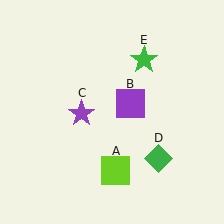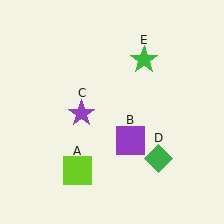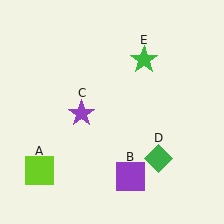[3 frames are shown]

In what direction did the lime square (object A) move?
The lime square (object A) moved left.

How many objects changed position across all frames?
2 objects changed position: lime square (object A), purple square (object B).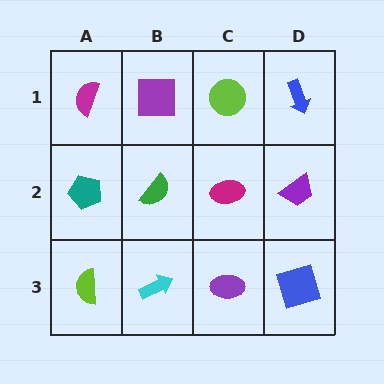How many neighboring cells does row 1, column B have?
3.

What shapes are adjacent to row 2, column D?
A blue arrow (row 1, column D), a blue square (row 3, column D), a magenta ellipse (row 2, column C).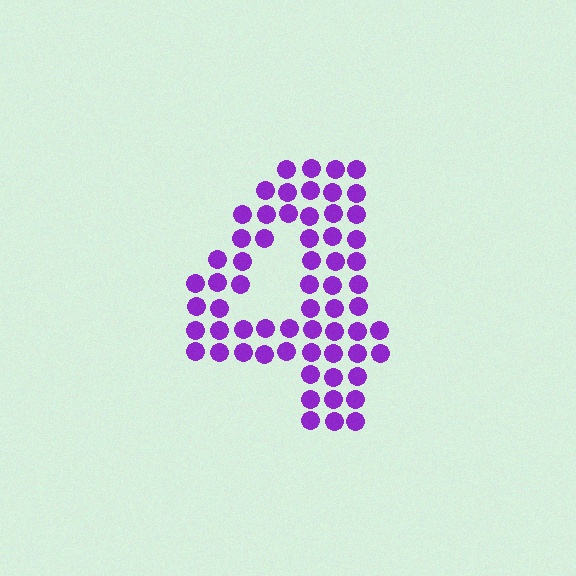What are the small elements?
The small elements are circles.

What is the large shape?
The large shape is the digit 4.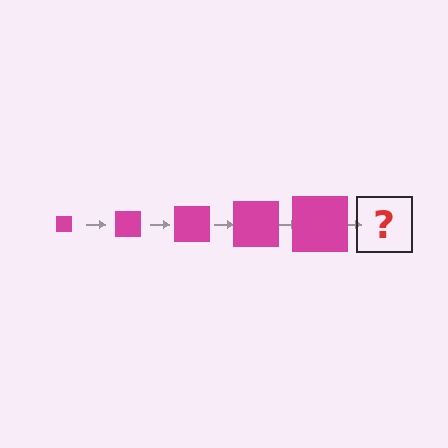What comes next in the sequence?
The next element should be a magenta square, larger than the previous one.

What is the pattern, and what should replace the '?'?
The pattern is that the square gets progressively larger each step. The '?' should be a magenta square, larger than the previous one.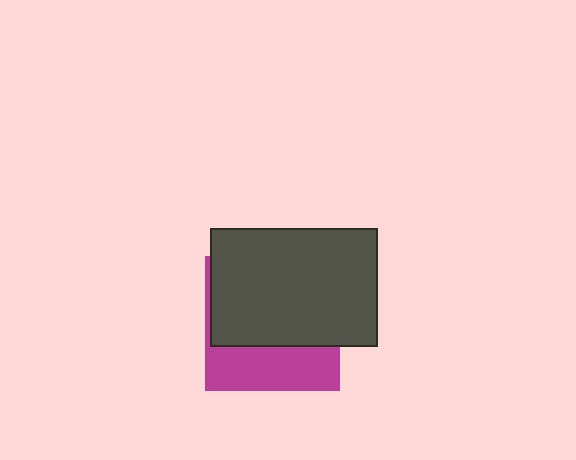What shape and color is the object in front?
The object in front is a dark gray rectangle.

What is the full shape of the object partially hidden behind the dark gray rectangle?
The partially hidden object is a magenta square.